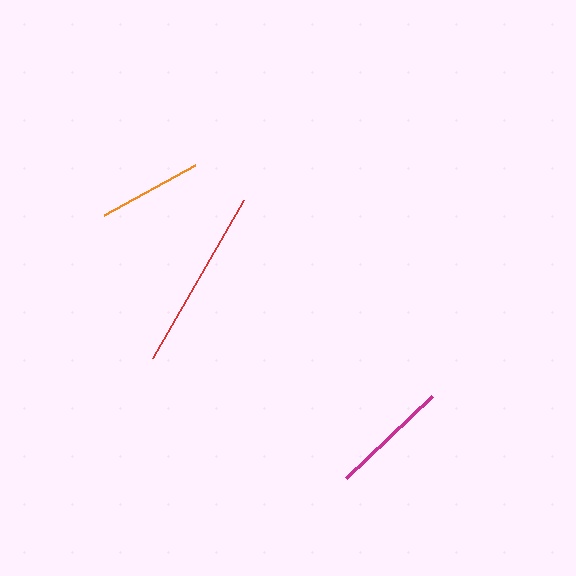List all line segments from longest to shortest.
From longest to shortest: red, magenta, orange.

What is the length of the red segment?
The red segment is approximately 183 pixels long.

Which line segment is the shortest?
The orange line is the shortest at approximately 104 pixels.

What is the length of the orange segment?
The orange segment is approximately 104 pixels long.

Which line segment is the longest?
The red line is the longest at approximately 183 pixels.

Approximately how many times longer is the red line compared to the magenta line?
The red line is approximately 1.5 times the length of the magenta line.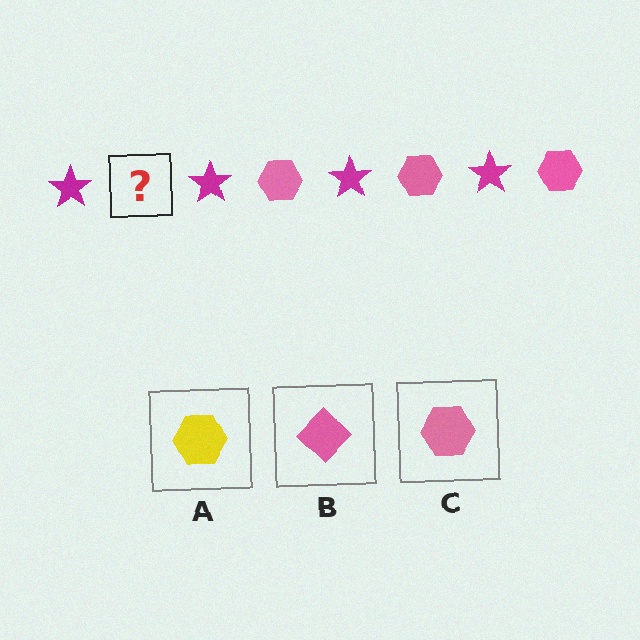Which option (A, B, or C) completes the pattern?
C.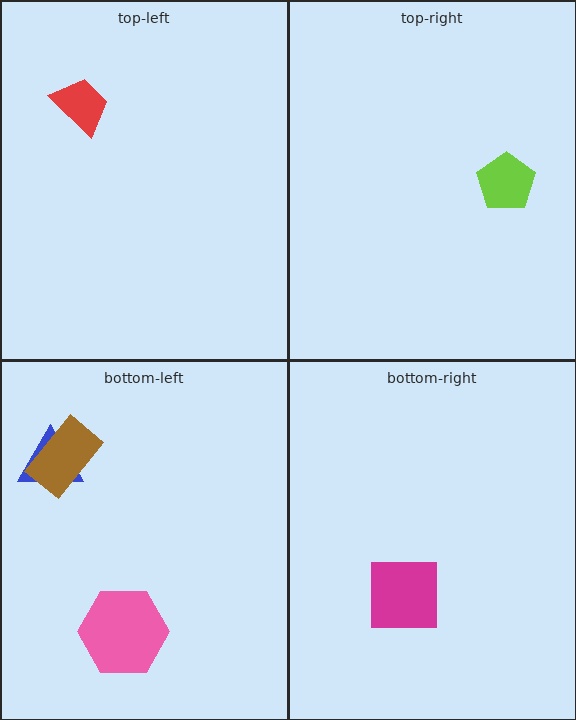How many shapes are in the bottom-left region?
3.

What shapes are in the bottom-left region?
The pink hexagon, the blue triangle, the brown rectangle.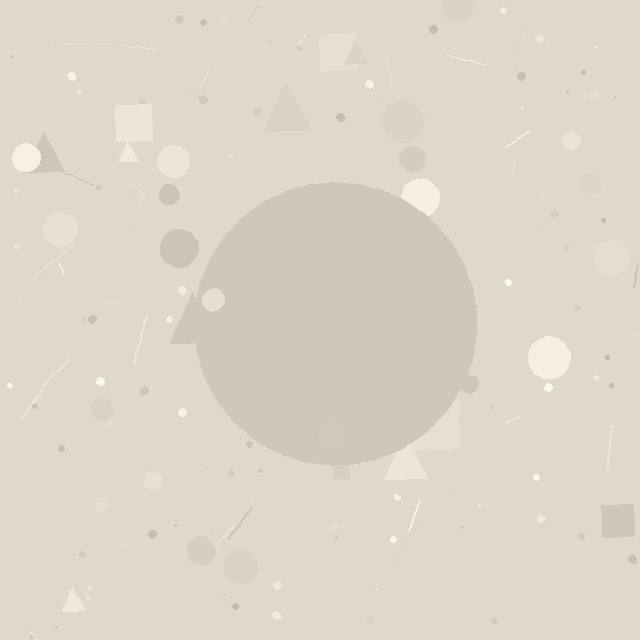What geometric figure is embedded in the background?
A circle is embedded in the background.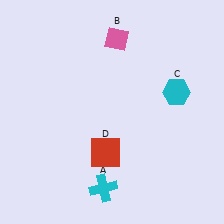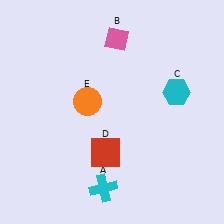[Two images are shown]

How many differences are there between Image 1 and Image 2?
There is 1 difference between the two images.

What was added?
An orange circle (E) was added in Image 2.